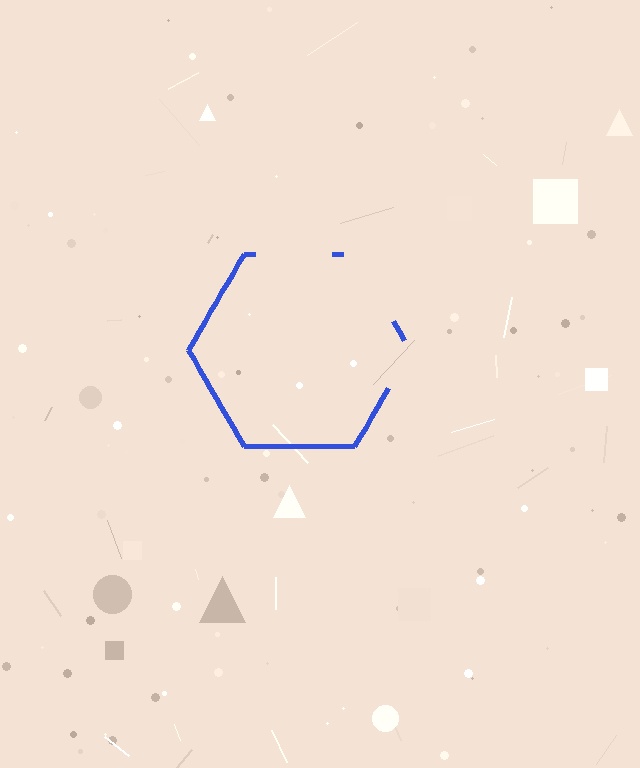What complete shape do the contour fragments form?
The contour fragments form a hexagon.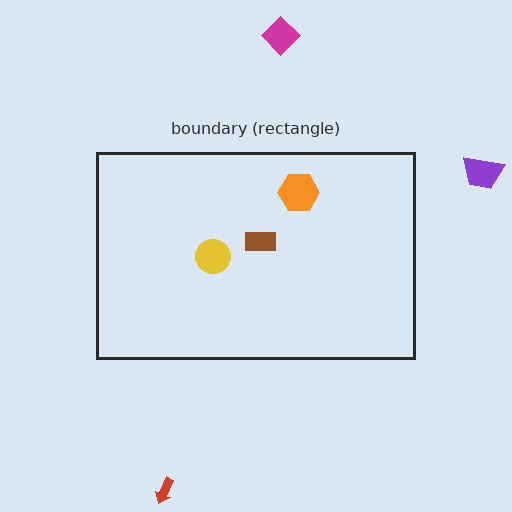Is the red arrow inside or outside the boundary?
Outside.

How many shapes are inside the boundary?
3 inside, 3 outside.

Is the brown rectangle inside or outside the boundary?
Inside.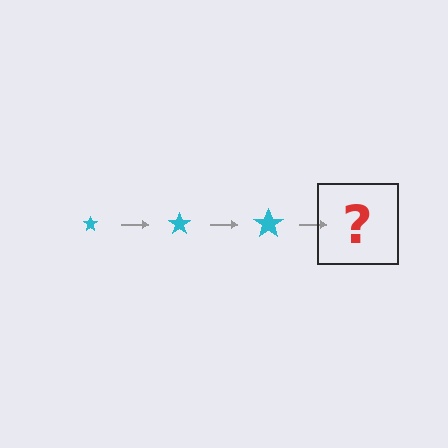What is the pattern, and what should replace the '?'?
The pattern is that the star gets progressively larger each step. The '?' should be a cyan star, larger than the previous one.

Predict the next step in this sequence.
The next step is a cyan star, larger than the previous one.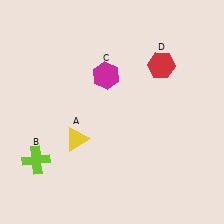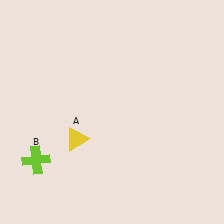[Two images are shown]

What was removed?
The magenta hexagon (C), the red hexagon (D) were removed in Image 2.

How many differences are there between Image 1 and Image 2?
There are 2 differences between the two images.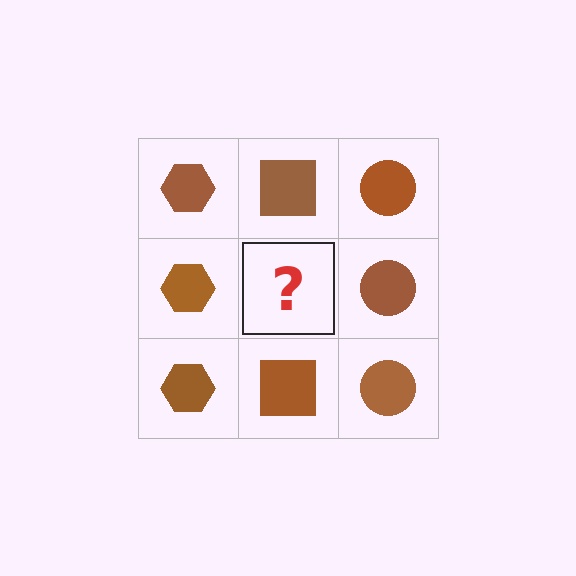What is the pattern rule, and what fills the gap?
The rule is that each column has a consistent shape. The gap should be filled with a brown square.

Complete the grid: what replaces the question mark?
The question mark should be replaced with a brown square.